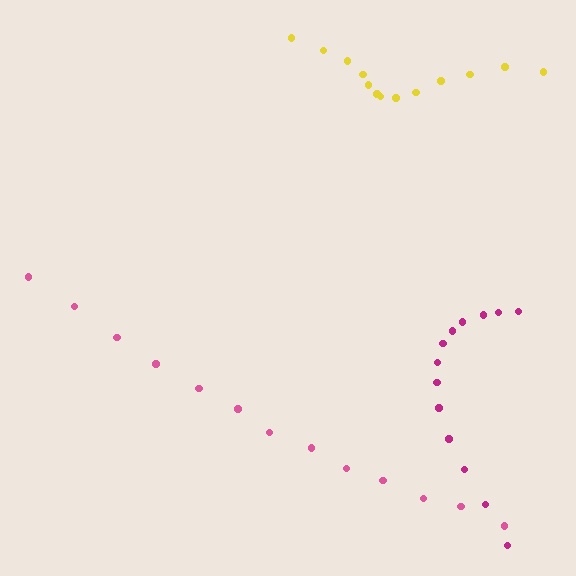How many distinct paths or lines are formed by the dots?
There are 3 distinct paths.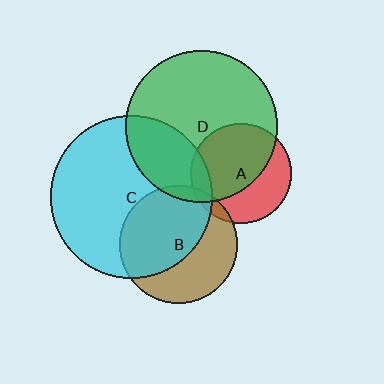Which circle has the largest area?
Circle C (cyan).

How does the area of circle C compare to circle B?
Approximately 1.9 times.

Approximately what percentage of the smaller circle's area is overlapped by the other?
Approximately 5%.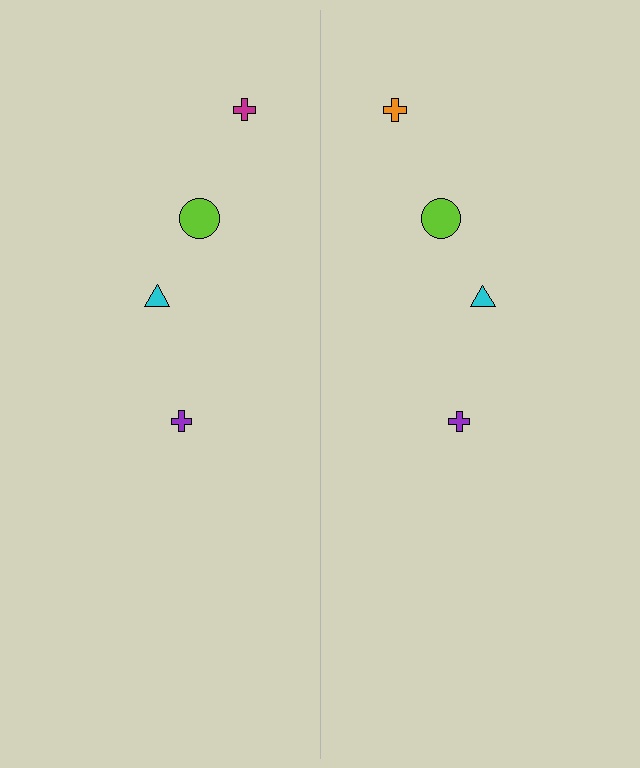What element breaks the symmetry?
The orange cross on the right side breaks the symmetry — its mirror counterpart is magenta.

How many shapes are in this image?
There are 8 shapes in this image.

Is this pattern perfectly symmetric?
No, the pattern is not perfectly symmetric. The orange cross on the right side breaks the symmetry — its mirror counterpart is magenta.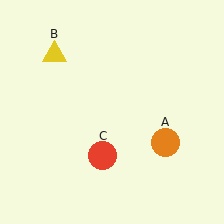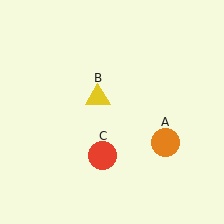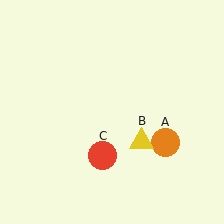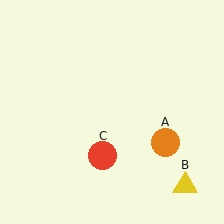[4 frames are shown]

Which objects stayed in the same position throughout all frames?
Orange circle (object A) and red circle (object C) remained stationary.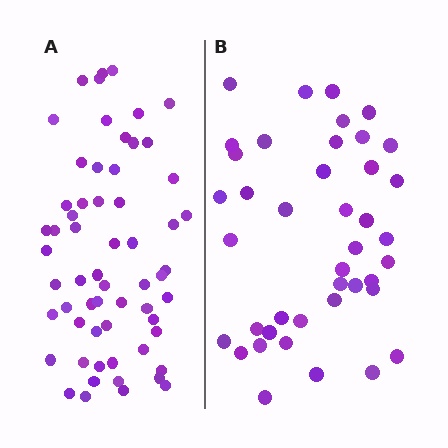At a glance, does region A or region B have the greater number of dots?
Region A (the left region) has more dots.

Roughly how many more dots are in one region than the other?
Region A has approximately 20 more dots than region B.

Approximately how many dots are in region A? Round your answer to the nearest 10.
About 60 dots.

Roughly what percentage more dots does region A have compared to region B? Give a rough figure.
About 45% more.